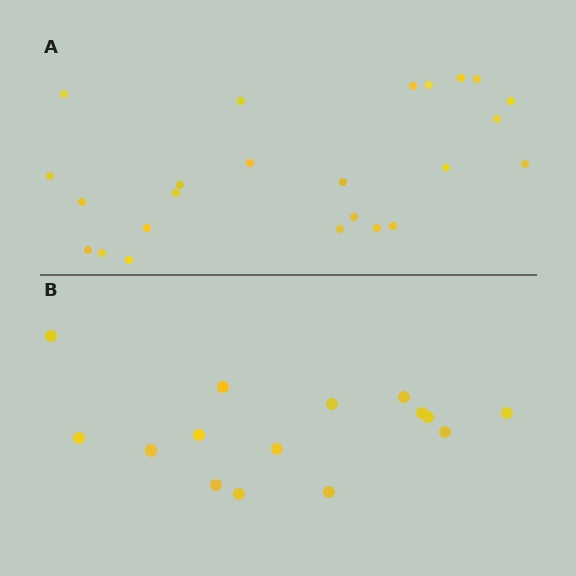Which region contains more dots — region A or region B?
Region A (the top region) has more dots.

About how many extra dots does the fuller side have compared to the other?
Region A has roughly 8 or so more dots than region B.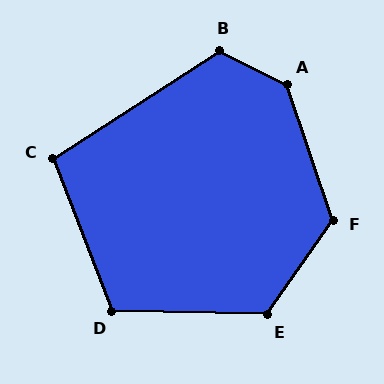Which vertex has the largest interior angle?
A, at approximately 135 degrees.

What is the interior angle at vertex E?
Approximately 124 degrees (obtuse).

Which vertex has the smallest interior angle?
C, at approximately 102 degrees.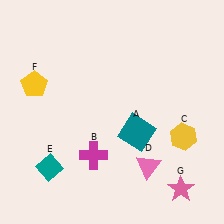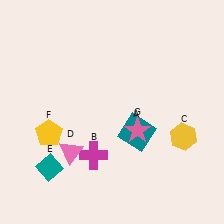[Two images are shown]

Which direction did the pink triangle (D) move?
The pink triangle (D) moved left.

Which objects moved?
The objects that moved are: the pink triangle (D), the yellow pentagon (F), the pink star (G).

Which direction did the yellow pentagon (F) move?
The yellow pentagon (F) moved down.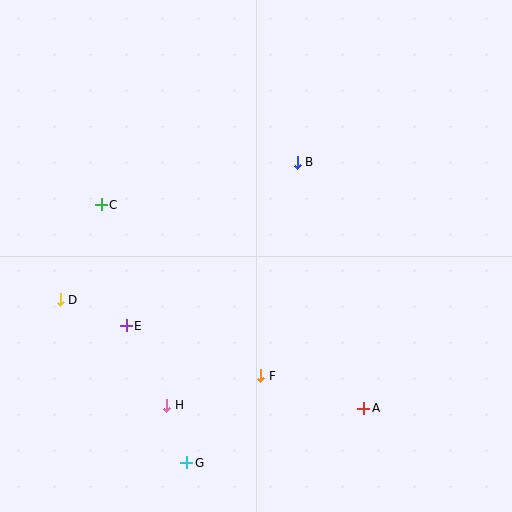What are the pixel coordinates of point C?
Point C is at (101, 205).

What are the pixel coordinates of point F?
Point F is at (261, 376).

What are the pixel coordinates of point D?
Point D is at (60, 300).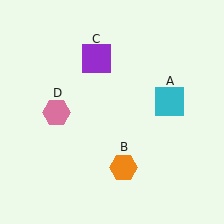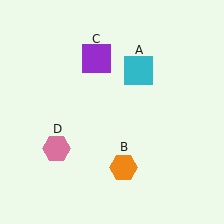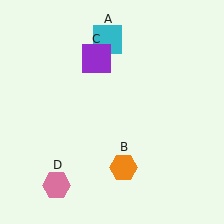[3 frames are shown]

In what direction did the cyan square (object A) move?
The cyan square (object A) moved up and to the left.